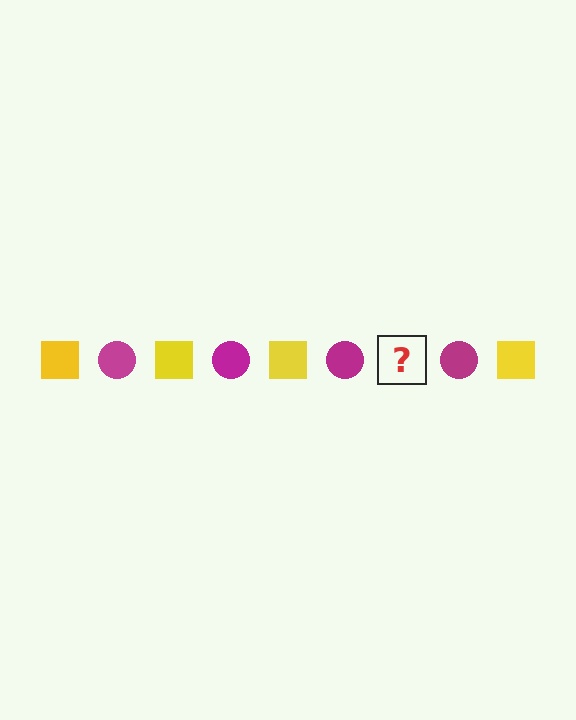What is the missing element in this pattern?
The missing element is a yellow square.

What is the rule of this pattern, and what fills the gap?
The rule is that the pattern alternates between yellow square and magenta circle. The gap should be filled with a yellow square.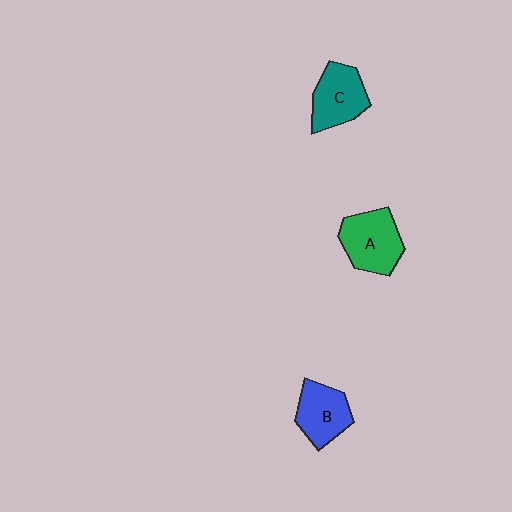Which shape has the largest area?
Shape A (green).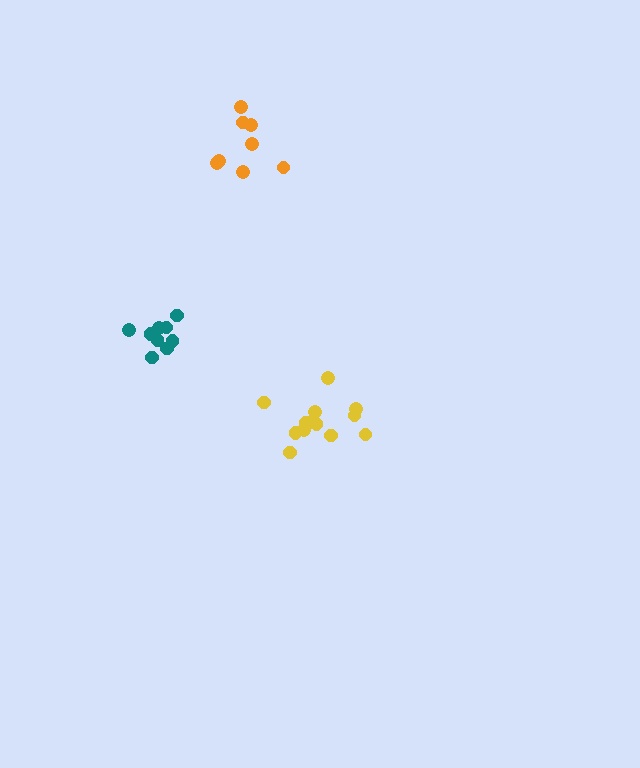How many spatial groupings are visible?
There are 3 spatial groupings.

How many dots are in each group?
Group 1: 13 dots, Group 2: 8 dots, Group 3: 9 dots (30 total).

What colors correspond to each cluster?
The clusters are colored: yellow, orange, teal.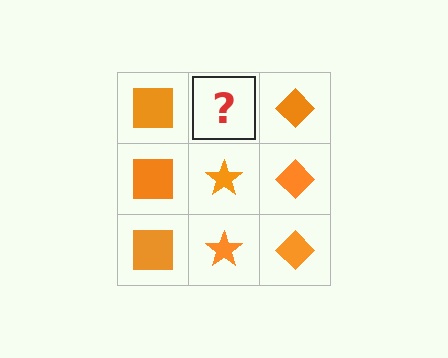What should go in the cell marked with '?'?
The missing cell should contain an orange star.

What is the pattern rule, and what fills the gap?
The rule is that each column has a consistent shape. The gap should be filled with an orange star.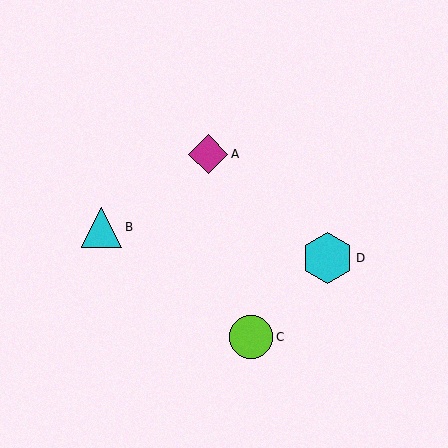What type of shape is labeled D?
Shape D is a cyan hexagon.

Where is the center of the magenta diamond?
The center of the magenta diamond is at (208, 154).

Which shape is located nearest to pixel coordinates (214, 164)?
The magenta diamond (labeled A) at (208, 154) is nearest to that location.